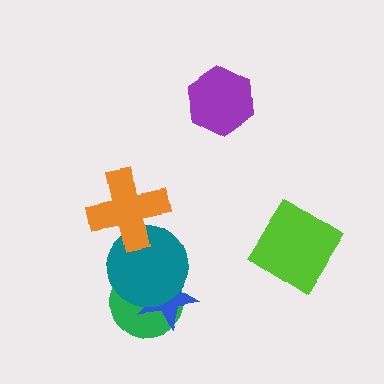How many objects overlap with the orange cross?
1 object overlaps with the orange cross.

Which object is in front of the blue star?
The teal circle is in front of the blue star.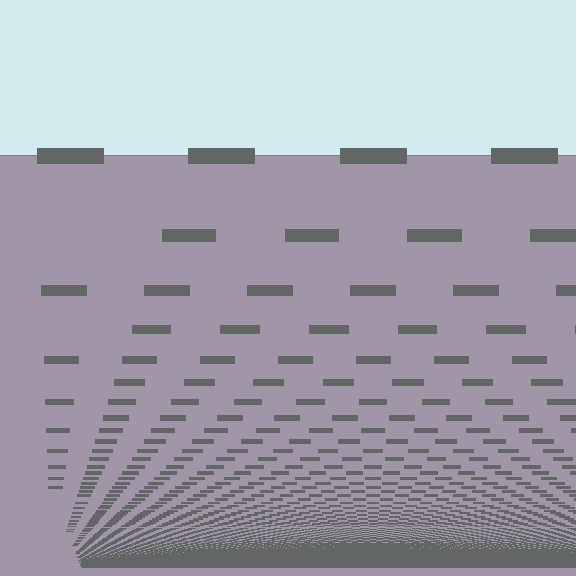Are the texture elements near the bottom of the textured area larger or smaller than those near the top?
Smaller. The gradient is inverted — elements near the bottom are smaller and denser.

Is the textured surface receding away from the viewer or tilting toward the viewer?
The surface appears to tilt toward the viewer. Texture elements get larger and sparser toward the top.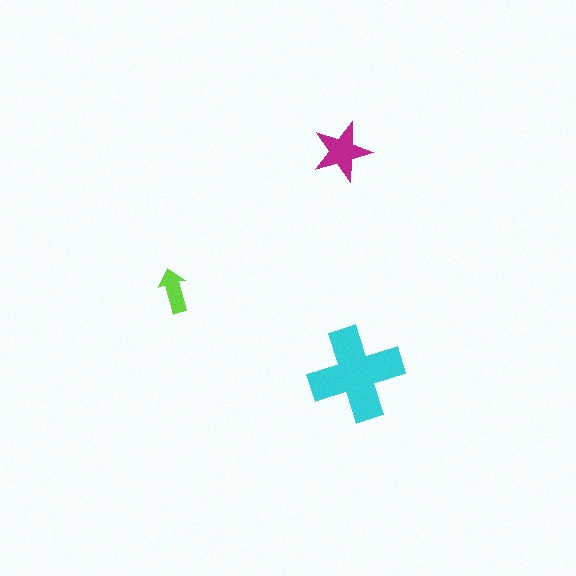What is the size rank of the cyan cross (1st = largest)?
1st.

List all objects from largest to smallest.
The cyan cross, the magenta star, the lime arrow.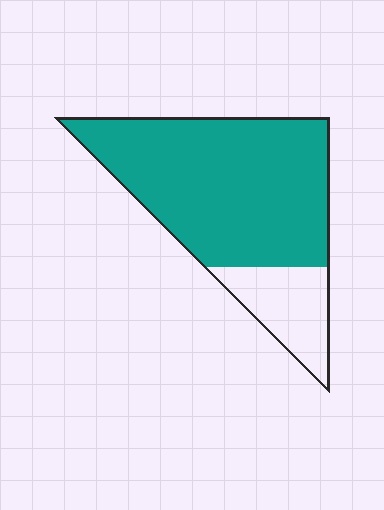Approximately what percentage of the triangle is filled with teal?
Approximately 80%.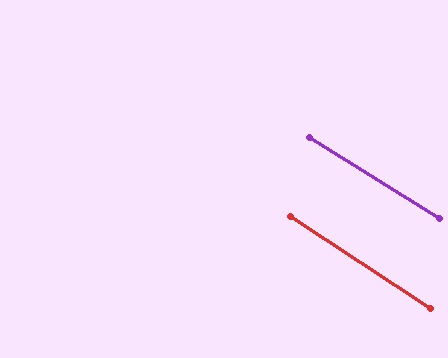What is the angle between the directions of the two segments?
Approximately 1 degree.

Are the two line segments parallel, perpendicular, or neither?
Parallel — their directions differ by only 1.1°.